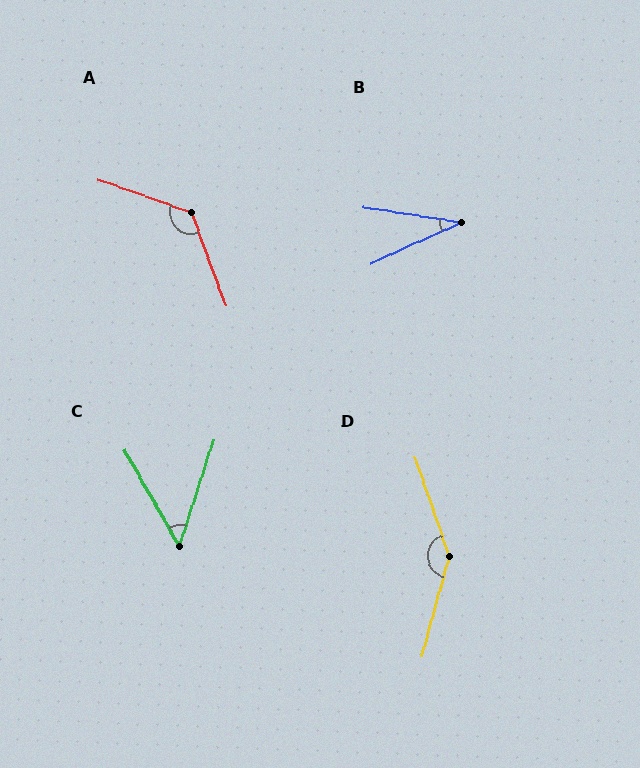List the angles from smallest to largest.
B (33°), C (47°), A (129°), D (146°).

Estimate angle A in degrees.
Approximately 129 degrees.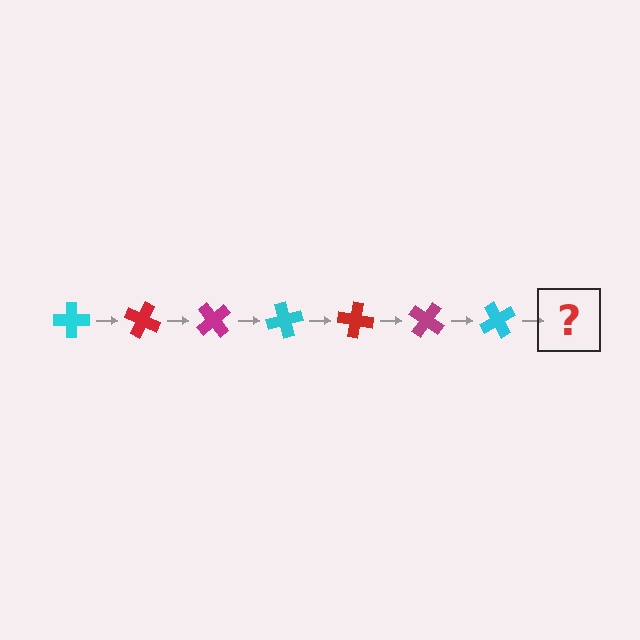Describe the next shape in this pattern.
It should be a red cross, rotated 175 degrees from the start.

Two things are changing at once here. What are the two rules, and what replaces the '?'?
The two rules are that it rotates 25 degrees each step and the color cycles through cyan, red, and magenta. The '?' should be a red cross, rotated 175 degrees from the start.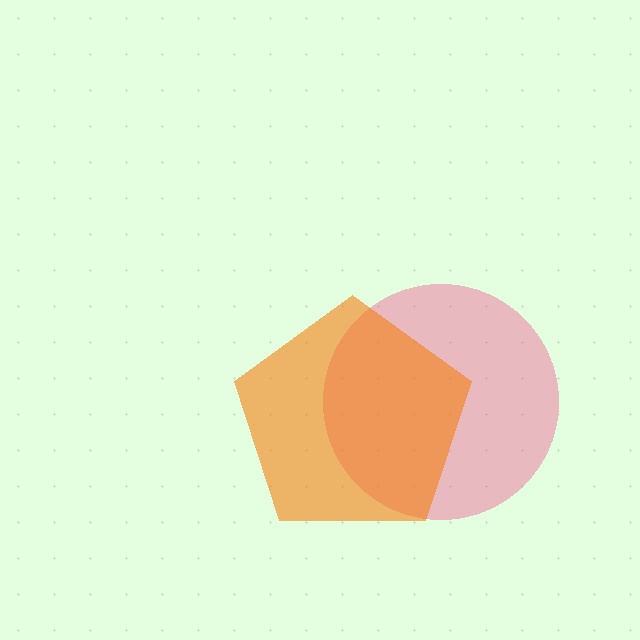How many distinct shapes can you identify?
There are 2 distinct shapes: a pink circle, an orange pentagon.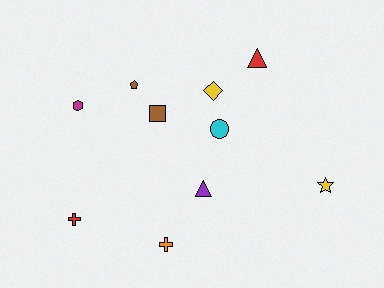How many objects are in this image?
There are 10 objects.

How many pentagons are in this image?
There is 1 pentagon.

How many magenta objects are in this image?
There is 1 magenta object.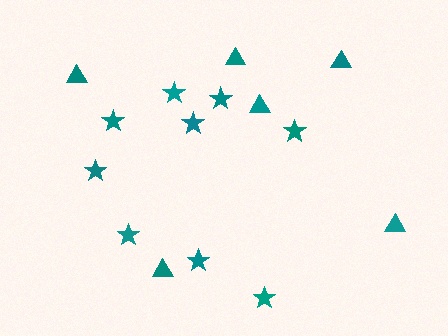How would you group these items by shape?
There are 2 groups: one group of triangles (6) and one group of stars (9).